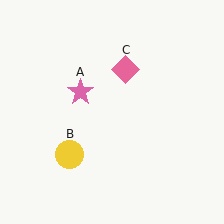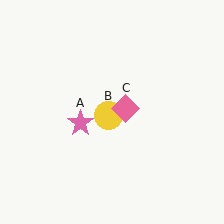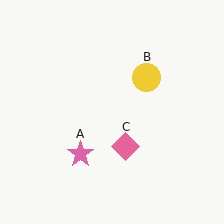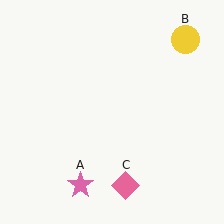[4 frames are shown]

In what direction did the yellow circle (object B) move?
The yellow circle (object B) moved up and to the right.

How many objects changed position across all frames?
3 objects changed position: pink star (object A), yellow circle (object B), pink diamond (object C).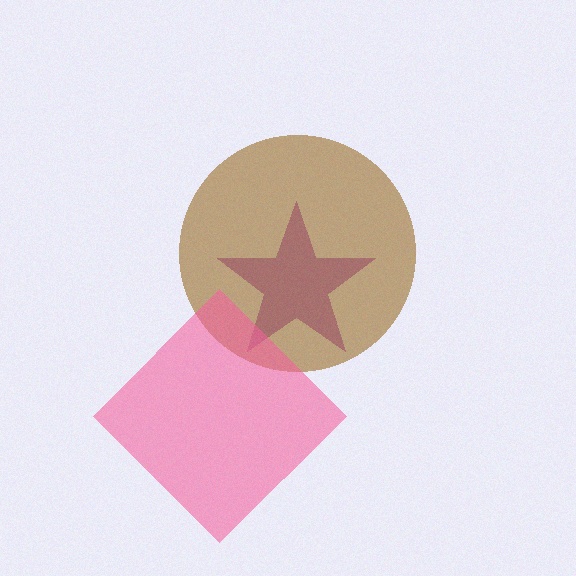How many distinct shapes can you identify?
There are 3 distinct shapes: a purple star, a brown circle, a pink diamond.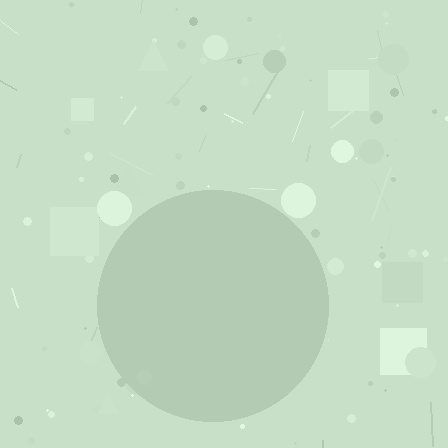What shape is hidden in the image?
A circle is hidden in the image.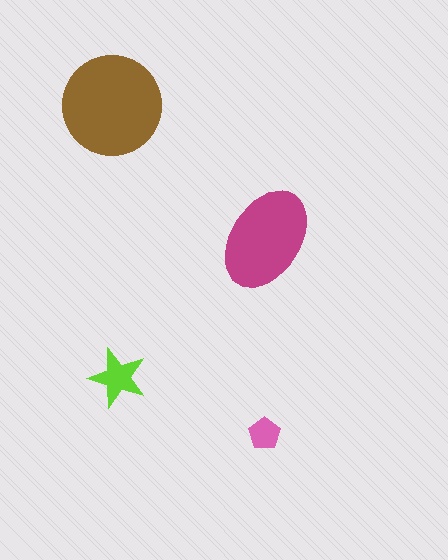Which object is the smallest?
The pink pentagon.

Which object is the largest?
The brown circle.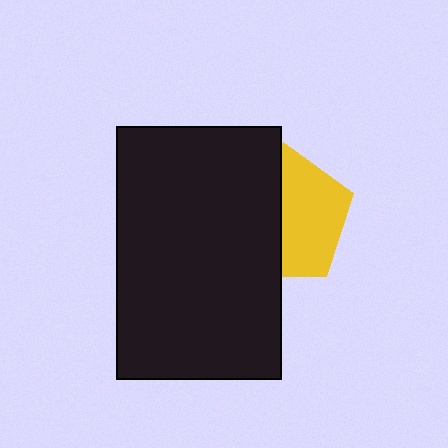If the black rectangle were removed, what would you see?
You would see the complete yellow pentagon.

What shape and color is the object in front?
The object in front is a black rectangle.